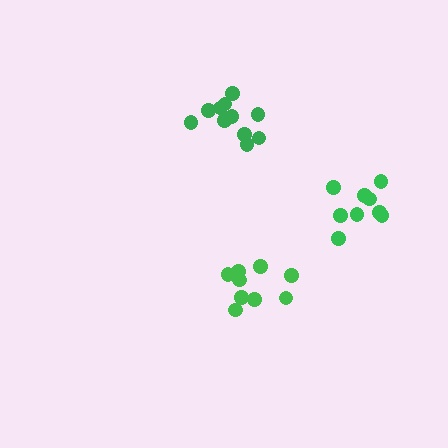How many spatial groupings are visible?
There are 3 spatial groupings.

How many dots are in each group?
Group 1: 9 dots, Group 2: 9 dots, Group 3: 11 dots (29 total).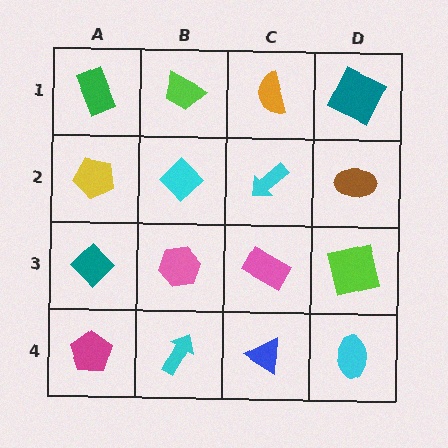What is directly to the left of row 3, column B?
A teal diamond.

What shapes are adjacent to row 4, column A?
A teal diamond (row 3, column A), a cyan arrow (row 4, column B).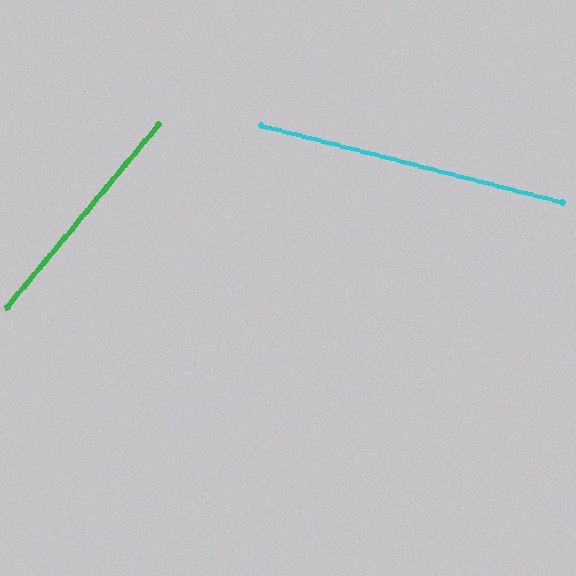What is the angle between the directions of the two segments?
Approximately 65 degrees.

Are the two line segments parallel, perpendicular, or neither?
Neither parallel nor perpendicular — they differ by about 65°.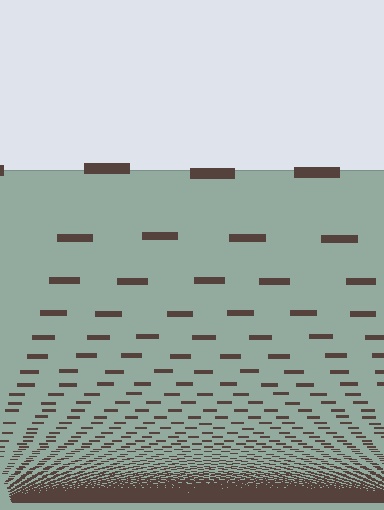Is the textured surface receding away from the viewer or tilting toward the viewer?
The surface appears to tilt toward the viewer. Texture elements get larger and sparser toward the top.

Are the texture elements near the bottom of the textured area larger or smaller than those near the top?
Smaller. The gradient is inverted — elements near the bottom are smaller and denser.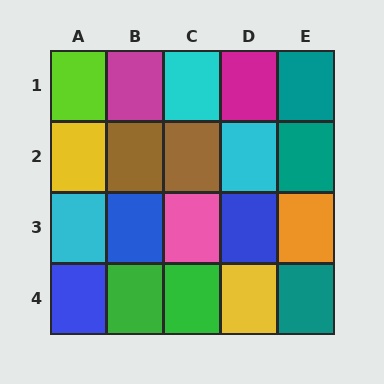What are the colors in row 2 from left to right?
Yellow, brown, brown, cyan, teal.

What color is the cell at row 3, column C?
Pink.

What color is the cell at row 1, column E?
Teal.